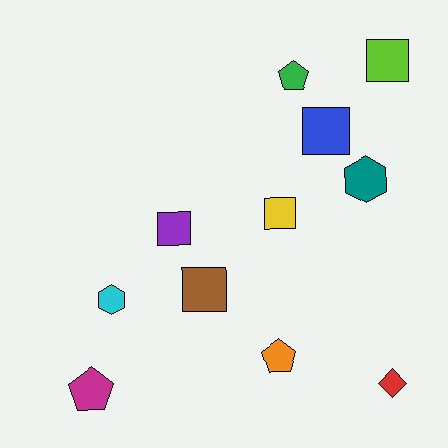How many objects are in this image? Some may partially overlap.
There are 11 objects.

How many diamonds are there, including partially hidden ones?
There is 1 diamond.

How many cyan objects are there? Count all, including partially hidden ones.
There is 1 cyan object.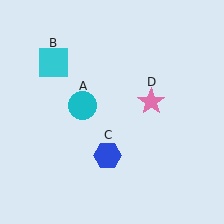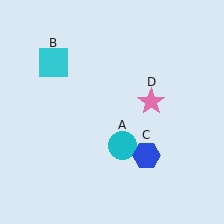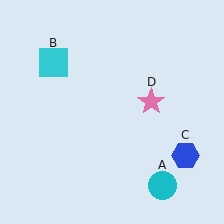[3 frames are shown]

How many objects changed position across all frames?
2 objects changed position: cyan circle (object A), blue hexagon (object C).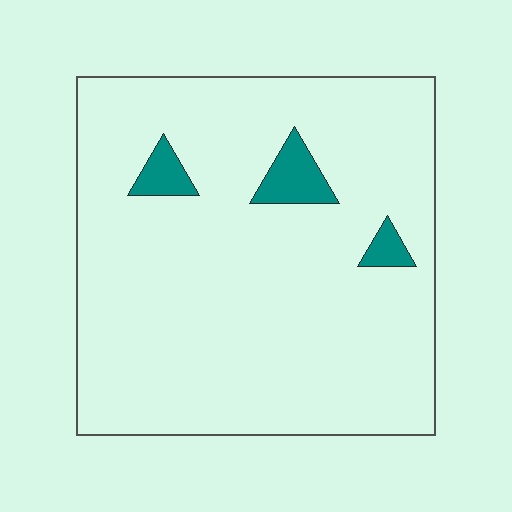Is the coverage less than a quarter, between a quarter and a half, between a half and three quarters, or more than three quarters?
Less than a quarter.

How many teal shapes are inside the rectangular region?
3.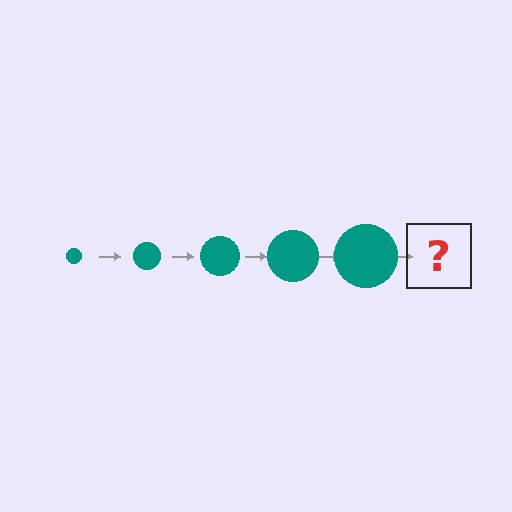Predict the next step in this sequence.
The next step is a teal circle, larger than the previous one.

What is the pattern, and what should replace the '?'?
The pattern is that the circle gets progressively larger each step. The '?' should be a teal circle, larger than the previous one.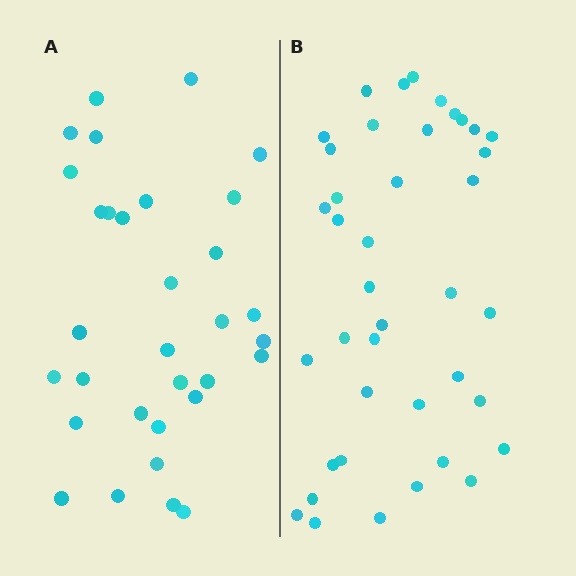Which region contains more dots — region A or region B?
Region B (the right region) has more dots.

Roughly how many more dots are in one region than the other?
Region B has roughly 8 or so more dots than region A.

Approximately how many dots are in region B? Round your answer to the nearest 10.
About 40 dots.